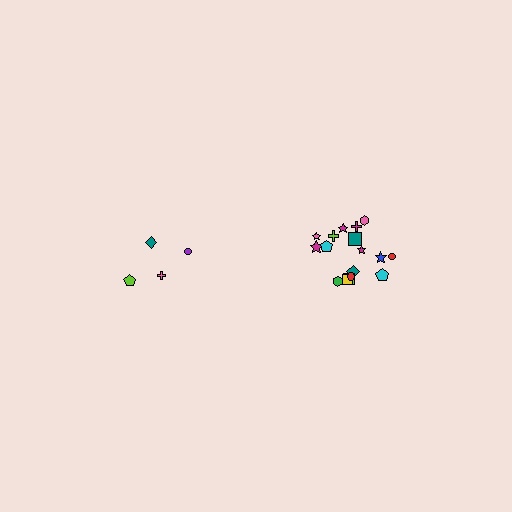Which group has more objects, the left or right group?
The right group.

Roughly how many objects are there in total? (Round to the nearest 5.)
Roughly 20 objects in total.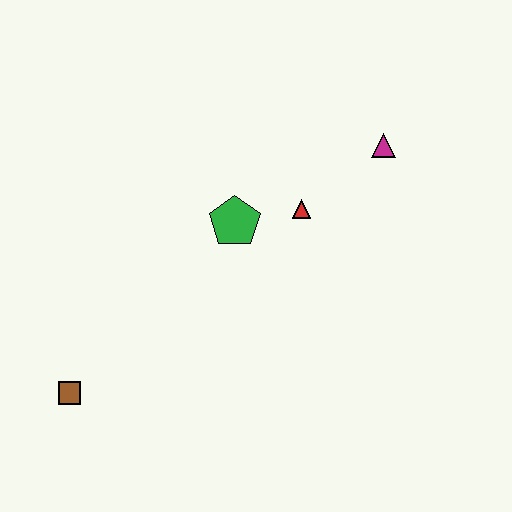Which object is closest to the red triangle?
The green pentagon is closest to the red triangle.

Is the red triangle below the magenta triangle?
Yes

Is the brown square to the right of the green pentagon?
No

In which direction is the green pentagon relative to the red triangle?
The green pentagon is to the left of the red triangle.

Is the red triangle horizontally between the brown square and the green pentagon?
No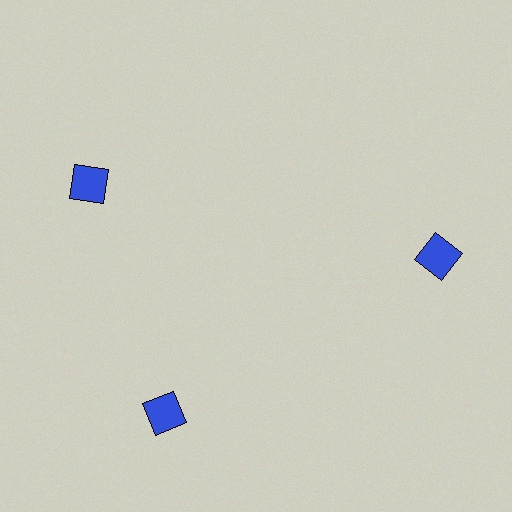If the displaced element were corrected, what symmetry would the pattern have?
It would have 3-fold rotational symmetry — the pattern would map onto itself every 120 degrees.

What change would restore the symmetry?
The symmetry would be restored by rotating it back into even spacing with its neighbors so that all 3 squares sit at equal angles and equal distance from the center.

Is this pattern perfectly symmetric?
No. The 3 blue squares are arranged in a ring, but one element near the 11 o'clock position is rotated out of alignment along the ring, breaking the 3-fold rotational symmetry.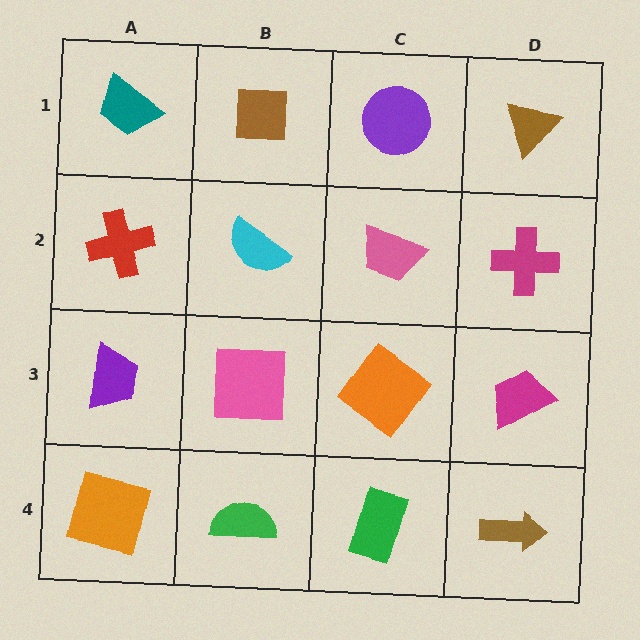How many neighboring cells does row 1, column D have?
2.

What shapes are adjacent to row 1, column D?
A magenta cross (row 2, column D), a purple circle (row 1, column C).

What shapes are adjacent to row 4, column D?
A magenta trapezoid (row 3, column D), a green rectangle (row 4, column C).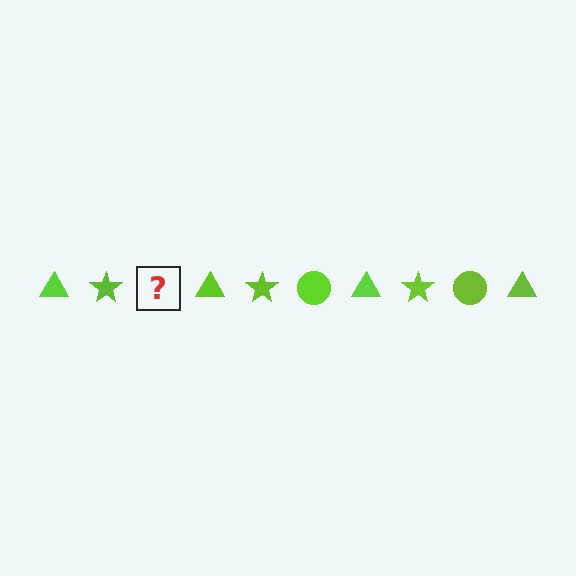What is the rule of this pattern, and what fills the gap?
The rule is that the pattern cycles through triangle, star, circle shapes in lime. The gap should be filled with a lime circle.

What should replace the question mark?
The question mark should be replaced with a lime circle.